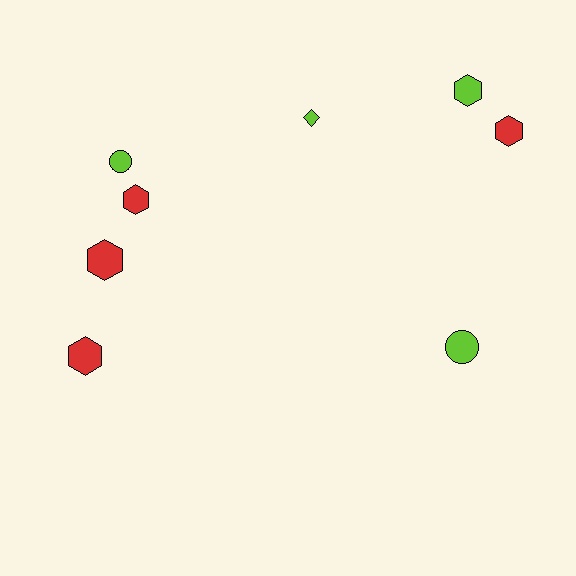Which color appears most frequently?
Red, with 4 objects.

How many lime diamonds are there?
There is 1 lime diamond.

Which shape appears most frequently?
Hexagon, with 5 objects.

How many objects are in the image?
There are 8 objects.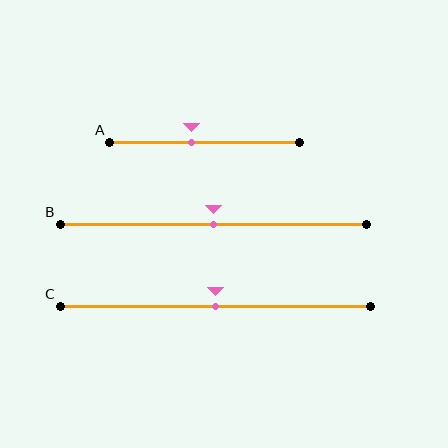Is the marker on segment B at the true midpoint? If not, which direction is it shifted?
Yes, the marker on segment B is at the true midpoint.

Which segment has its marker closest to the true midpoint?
Segment B has its marker closest to the true midpoint.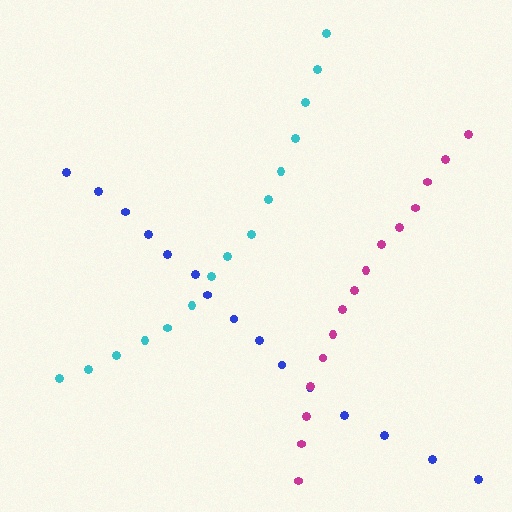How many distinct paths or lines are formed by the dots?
There are 3 distinct paths.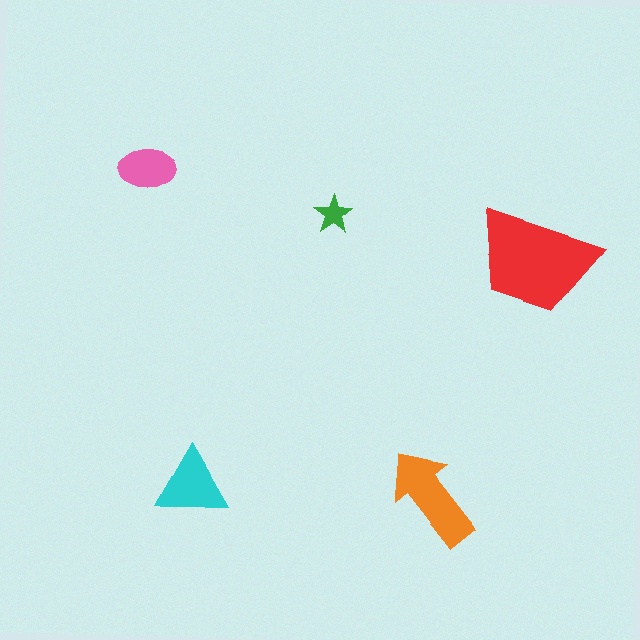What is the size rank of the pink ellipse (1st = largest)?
4th.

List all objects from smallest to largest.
The green star, the pink ellipse, the cyan triangle, the orange arrow, the red trapezoid.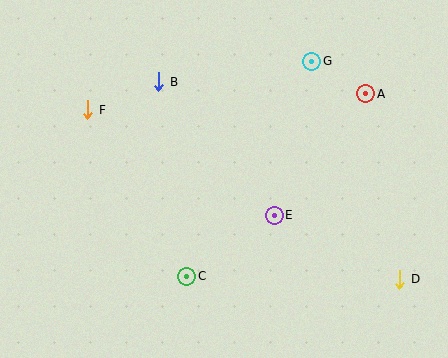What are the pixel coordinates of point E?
Point E is at (274, 215).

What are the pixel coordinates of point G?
Point G is at (312, 61).